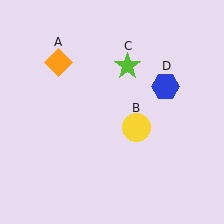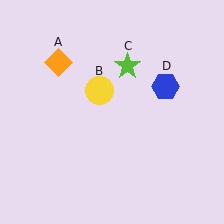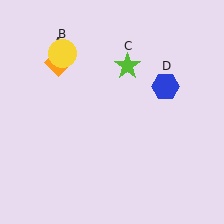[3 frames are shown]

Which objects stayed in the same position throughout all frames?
Orange diamond (object A) and lime star (object C) and blue hexagon (object D) remained stationary.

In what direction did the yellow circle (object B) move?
The yellow circle (object B) moved up and to the left.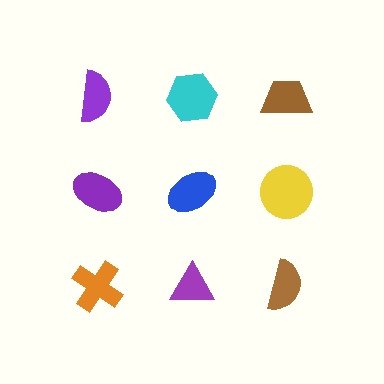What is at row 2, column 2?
A blue ellipse.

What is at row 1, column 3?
A brown trapezoid.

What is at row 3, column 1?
An orange cross.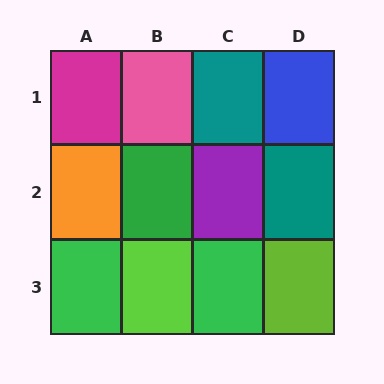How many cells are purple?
1 cell is purple.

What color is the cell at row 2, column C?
Purple.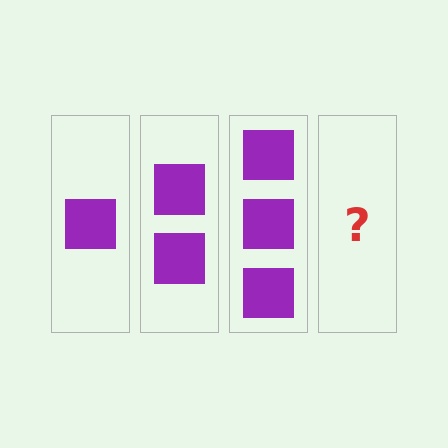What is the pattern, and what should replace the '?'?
The pattern is that each step adds one more square. The '?' should be 4 squares.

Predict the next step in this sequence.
The next step is 4 squares.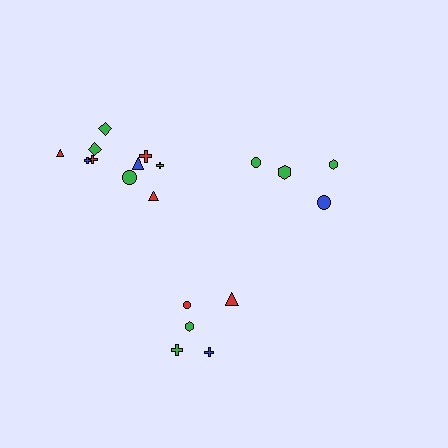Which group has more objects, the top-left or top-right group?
The top-left group.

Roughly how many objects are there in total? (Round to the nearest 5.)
Roughly 20 objects in total.